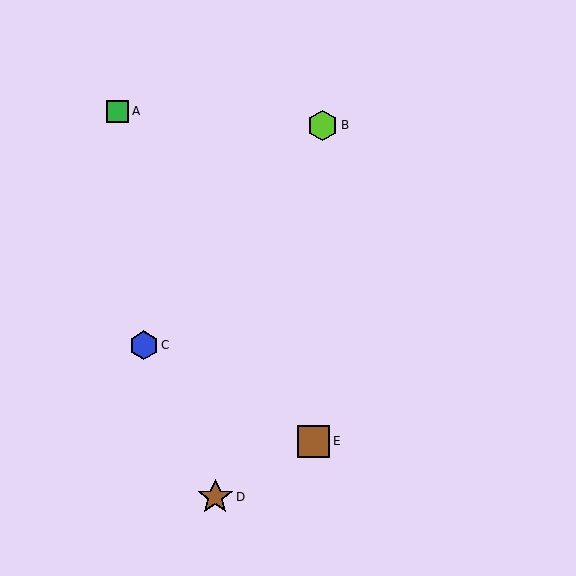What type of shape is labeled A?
Shape A is a green square.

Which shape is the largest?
The brown star (labeled D) is the largest.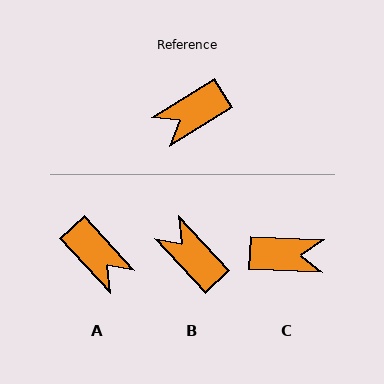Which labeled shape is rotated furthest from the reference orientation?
C, about 146 degrees away.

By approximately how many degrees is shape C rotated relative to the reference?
Approximately 146 degrees counter-clockwise.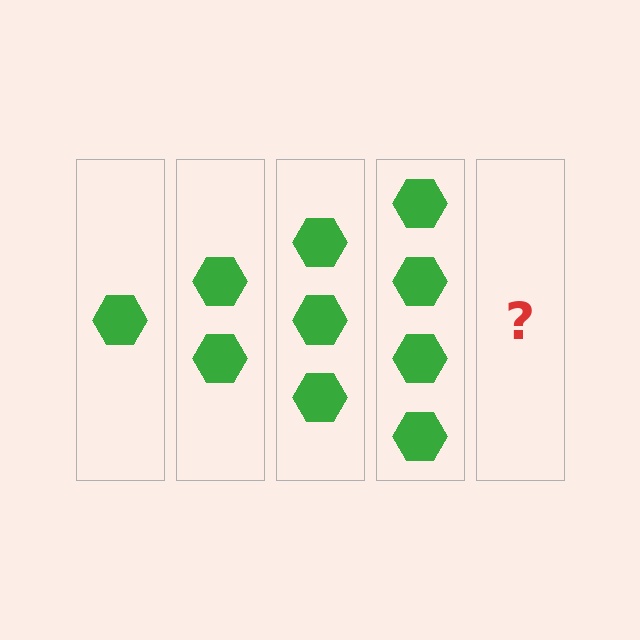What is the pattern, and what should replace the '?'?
The pattern is that each step adds one more hexagon. The '?' should be 5 hexagons.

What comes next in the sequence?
The next element should be 5 hexagons.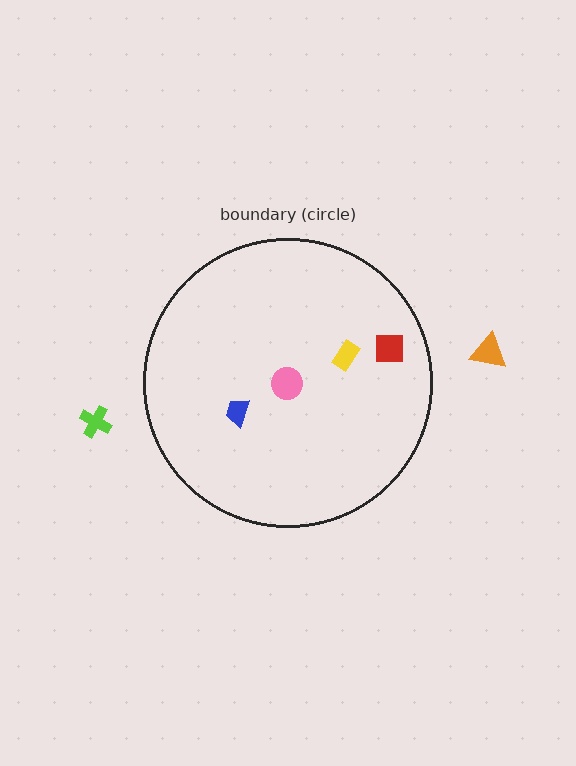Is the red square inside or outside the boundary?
Inside.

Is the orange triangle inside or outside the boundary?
Outside.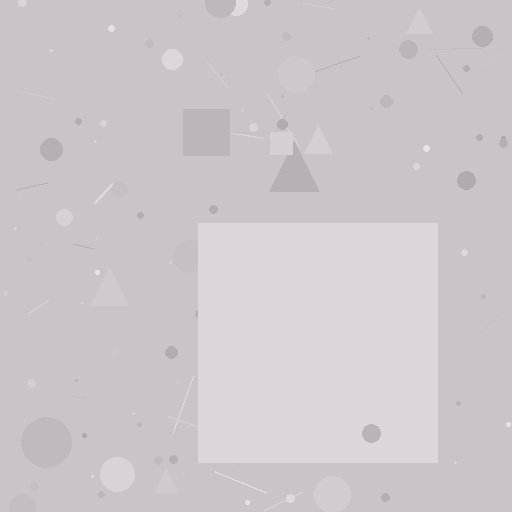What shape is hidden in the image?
A square is hidden in the image.